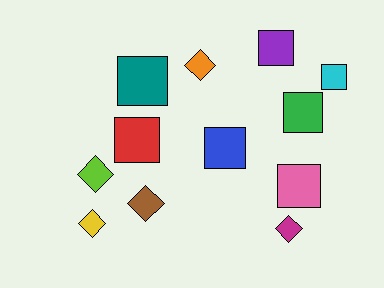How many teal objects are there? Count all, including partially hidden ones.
There is 1 teal object.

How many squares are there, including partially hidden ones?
There are 7 squares.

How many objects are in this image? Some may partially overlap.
There are 12 objects.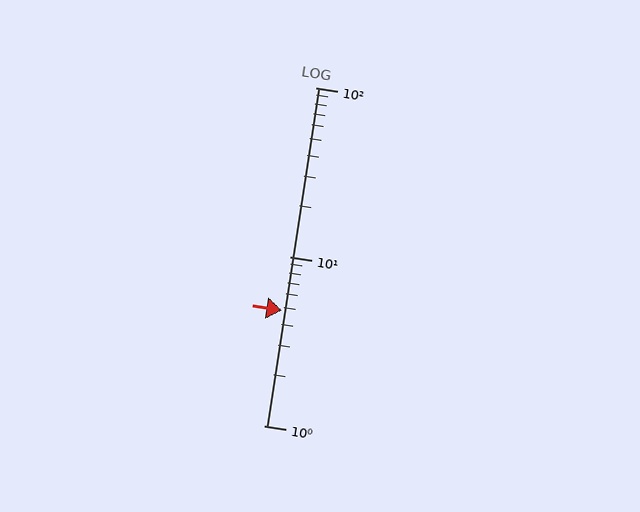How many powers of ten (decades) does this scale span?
The scale spans 2 decades, from 1 to 100.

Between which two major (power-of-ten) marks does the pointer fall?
The pointer is between 1 and 10.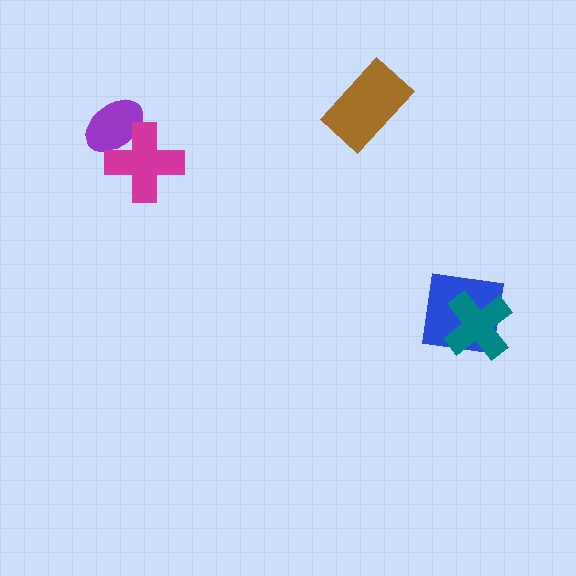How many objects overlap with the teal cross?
1 object overlaps with the teal cross.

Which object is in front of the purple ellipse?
The magenta cross is in front of the purple ellipse.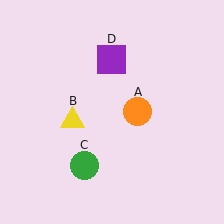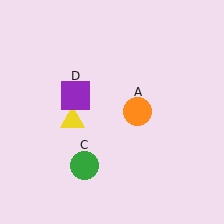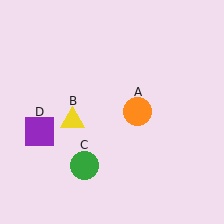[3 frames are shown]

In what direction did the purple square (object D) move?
The purple square (object D) moved down and to the left.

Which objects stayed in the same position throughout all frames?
Orange circle (object A) and yellow triangle (object B) and green circle (object C) remained stationary.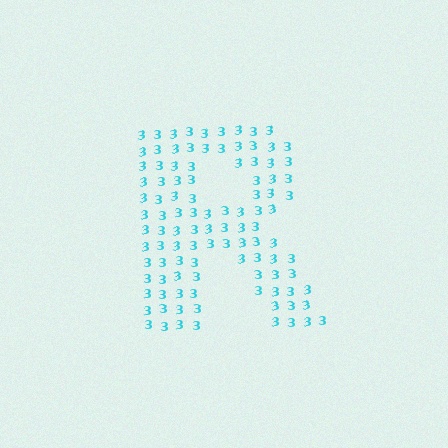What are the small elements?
The small elements are digit 3's.